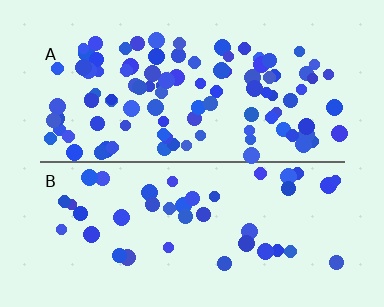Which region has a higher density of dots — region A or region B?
A (the top).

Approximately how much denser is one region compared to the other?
Approximately 2.4× — region A over region B.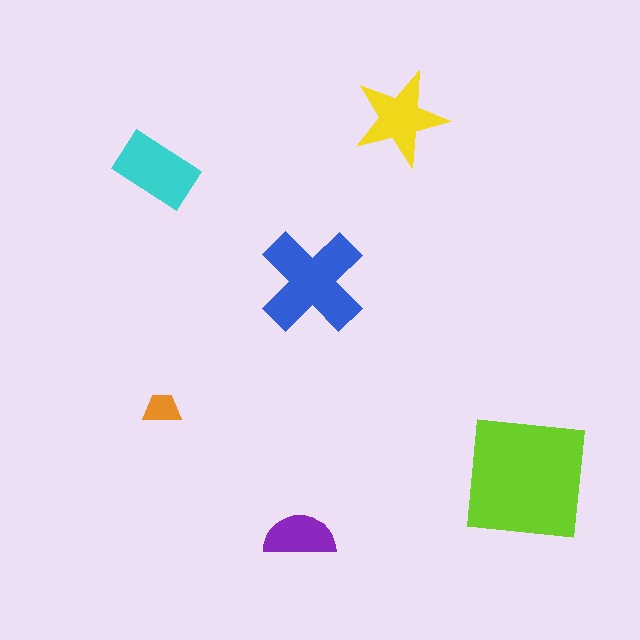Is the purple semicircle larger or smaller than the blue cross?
Smaller.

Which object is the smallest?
The orange trapezoid.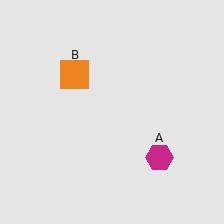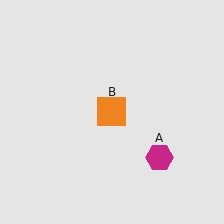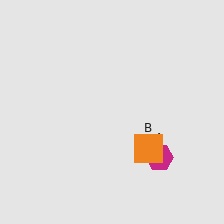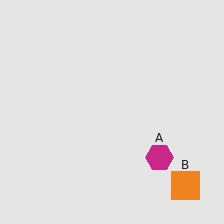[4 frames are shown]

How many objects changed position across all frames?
1 object changed position: orange square (object B).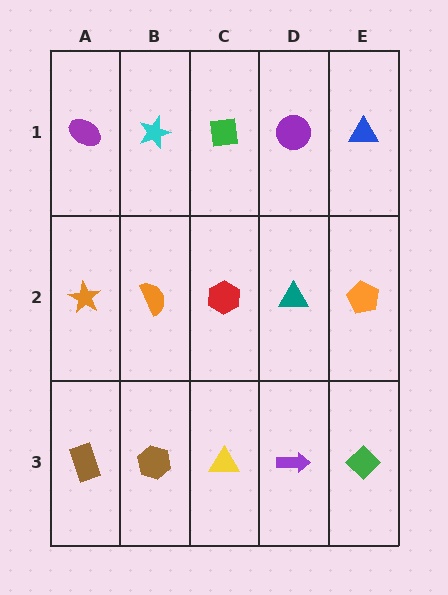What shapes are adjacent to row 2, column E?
A blue triangle (row 1, column E), a green diamond (row 3, column E), a teal triangle (row 2, column D).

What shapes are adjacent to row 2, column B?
A cyan star (row 1, column B), a brown hexagon (row 3, column B), an orange star (row 2, column A), a red hexagon (row 2, column C).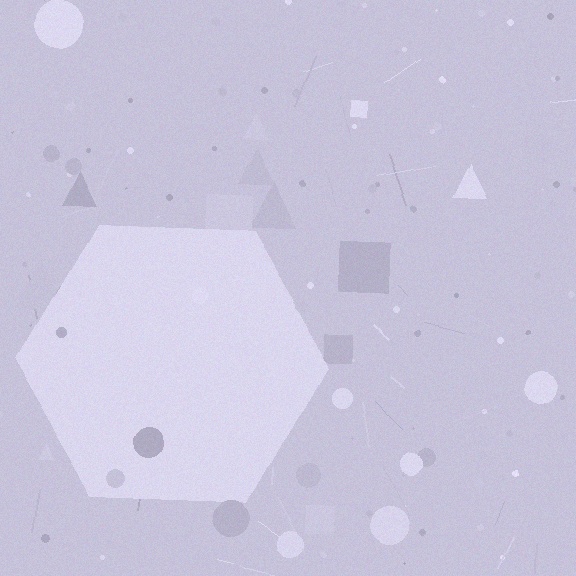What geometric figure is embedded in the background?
A hexagon is embedded in the background.